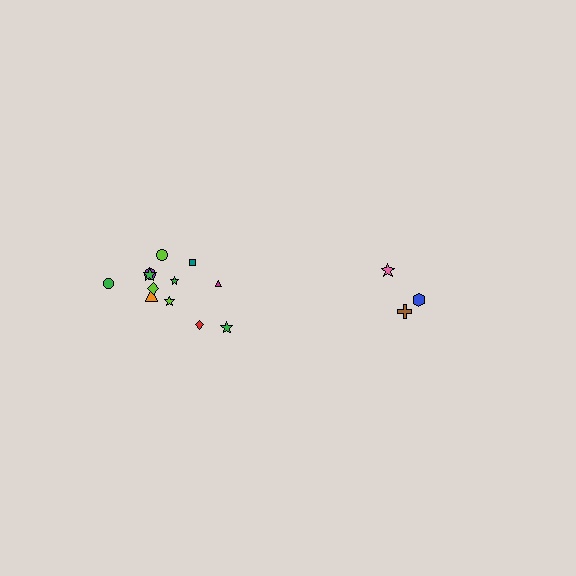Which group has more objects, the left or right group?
The left group.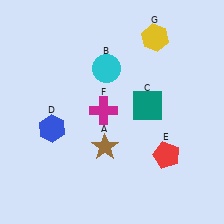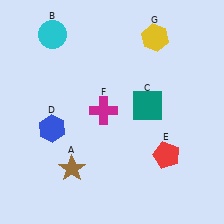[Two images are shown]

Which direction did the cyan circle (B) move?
The cyan circle (B) moved left.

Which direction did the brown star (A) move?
The brown star (A) moved left.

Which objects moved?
The objects that moved are: the brown star (A), the cyan circle (B).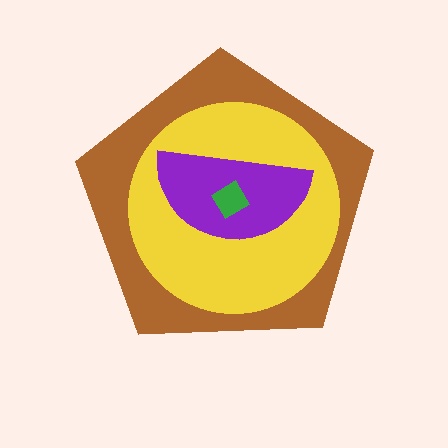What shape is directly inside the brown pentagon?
The yellow circle.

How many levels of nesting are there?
4.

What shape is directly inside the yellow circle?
The purple semicircle.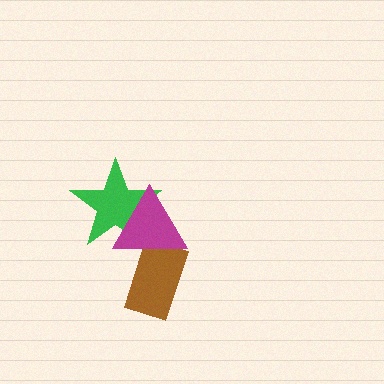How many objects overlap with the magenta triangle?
2 objects overlap with the magenta triangle.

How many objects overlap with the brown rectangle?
1 object overlaps with the brown rectangle.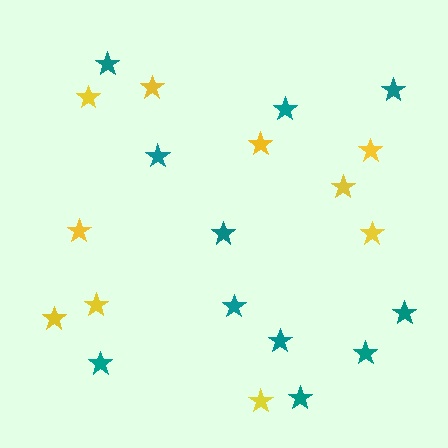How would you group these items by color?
There are 2 groups: one group of yellow stars (10) and one group of teal stars (11).